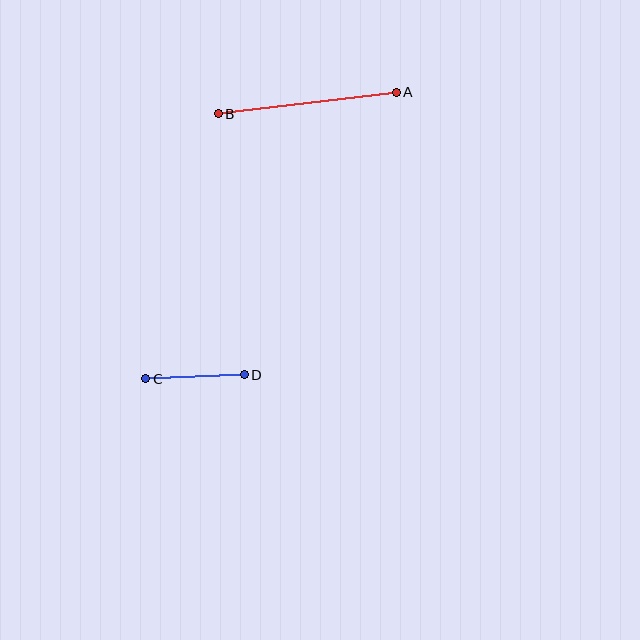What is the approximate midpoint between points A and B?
The midpoint is at approximately (307, 103) pixels.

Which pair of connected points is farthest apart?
Points A and B are farthest apart.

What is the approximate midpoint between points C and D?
The midpoint is at approximately (195, 377) pixels.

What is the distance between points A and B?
The distance is approximately 179 pixels.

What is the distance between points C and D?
The distance is approximately 98 pixels.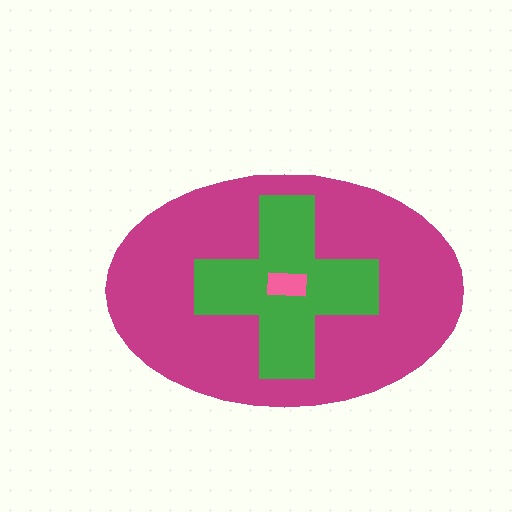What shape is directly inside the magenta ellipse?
The green cross.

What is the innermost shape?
The pink rectangle.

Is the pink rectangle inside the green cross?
Yes.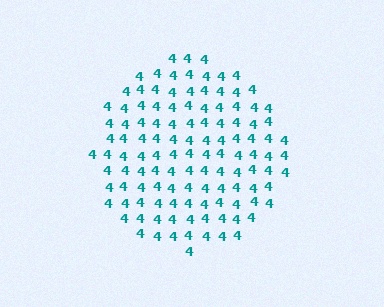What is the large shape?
The large shape is a circle.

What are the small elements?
The small elements are digit 4's.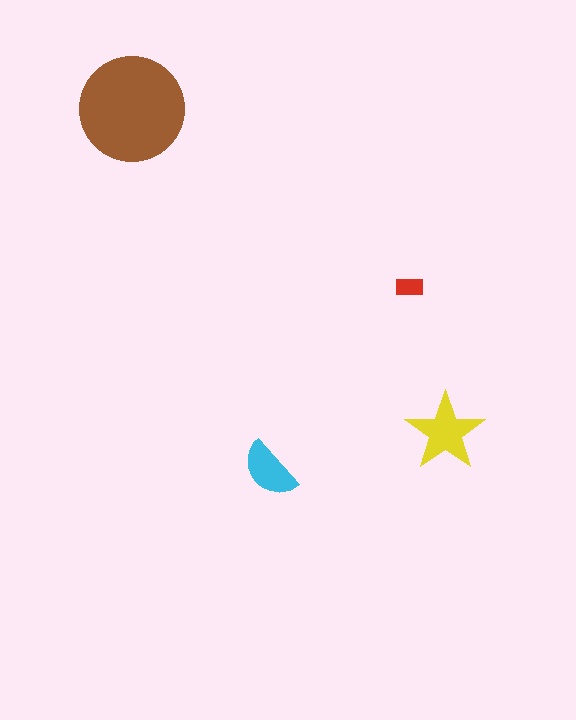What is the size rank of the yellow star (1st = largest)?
2nd.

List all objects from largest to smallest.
The brown circle, the yellow star, the cyan semicircle, the red rectangle.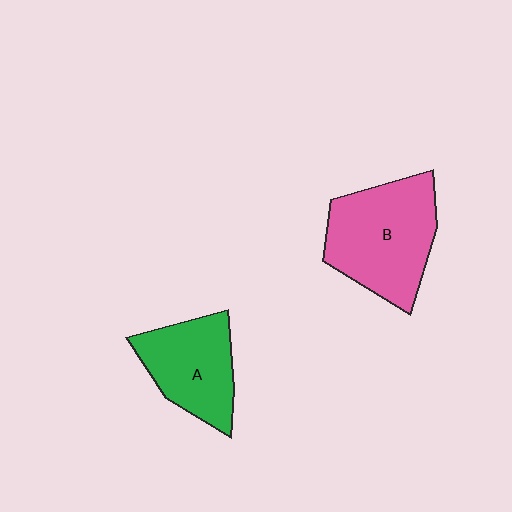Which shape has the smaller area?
Shape A (green).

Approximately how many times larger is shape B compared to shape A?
Approximately 1.4 times.